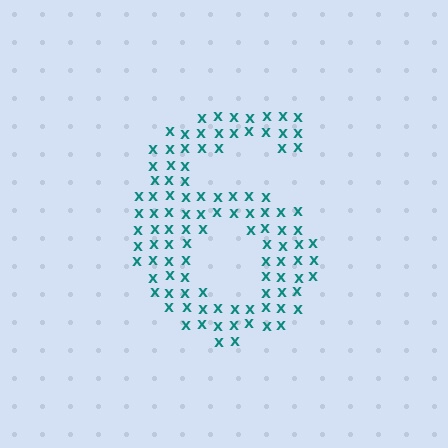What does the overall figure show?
The overall figure shows the digit 6.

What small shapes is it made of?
It is made of small letter X's.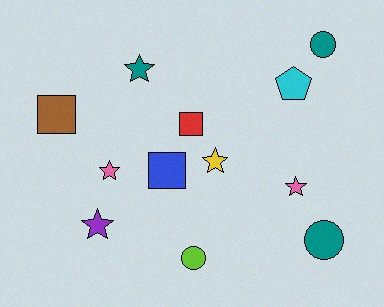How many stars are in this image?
There are 5 stars.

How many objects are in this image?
There are 12 objects.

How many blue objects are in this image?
There is 1 blue object.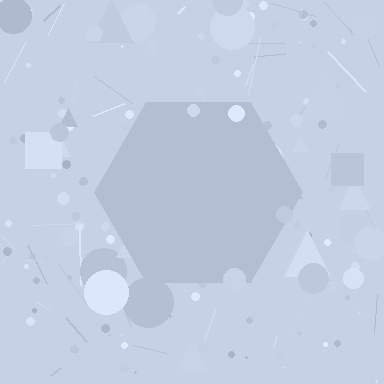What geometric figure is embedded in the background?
A hexagon is embedded in the background.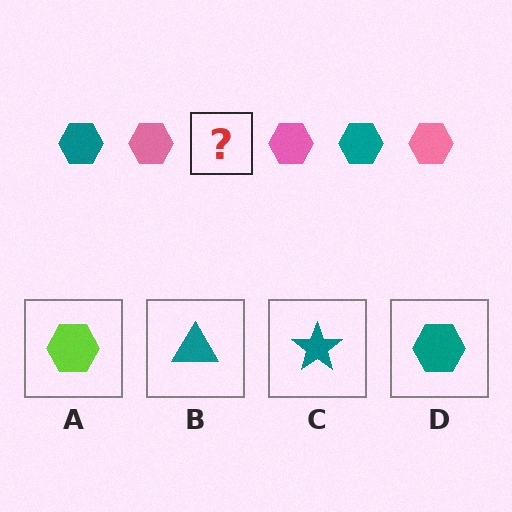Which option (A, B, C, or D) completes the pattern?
D.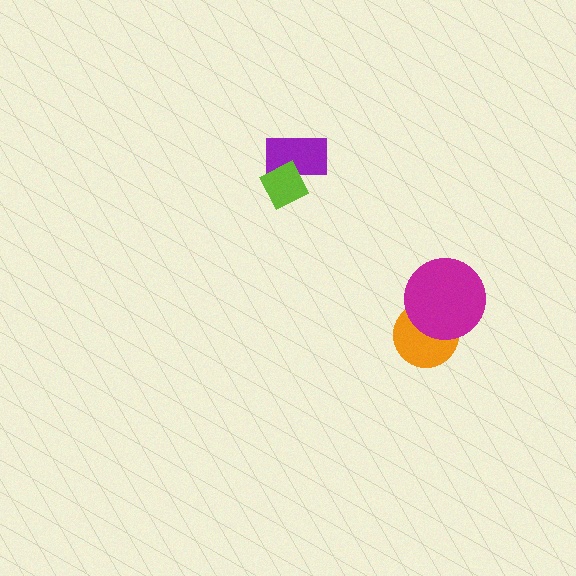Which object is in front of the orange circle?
The magenta circle is in front of the orange circle.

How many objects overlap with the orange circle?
1 object overlaps with the orange circle.